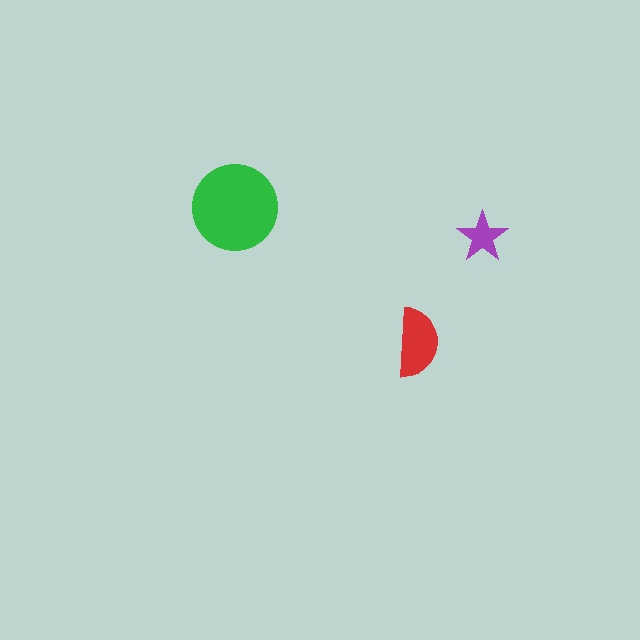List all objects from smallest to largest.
The purple star, the red semicircle, the green circle.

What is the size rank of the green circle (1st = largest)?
1st.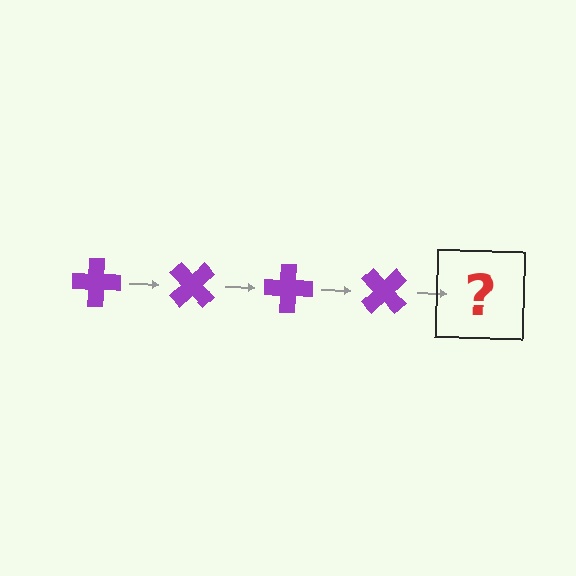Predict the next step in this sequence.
The next step is a purple cross rotated 180 degrees.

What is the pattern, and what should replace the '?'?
The pattern is that the cross rotates 45 degrees each step. The '?' should be a purple cross rotated 180 degrees.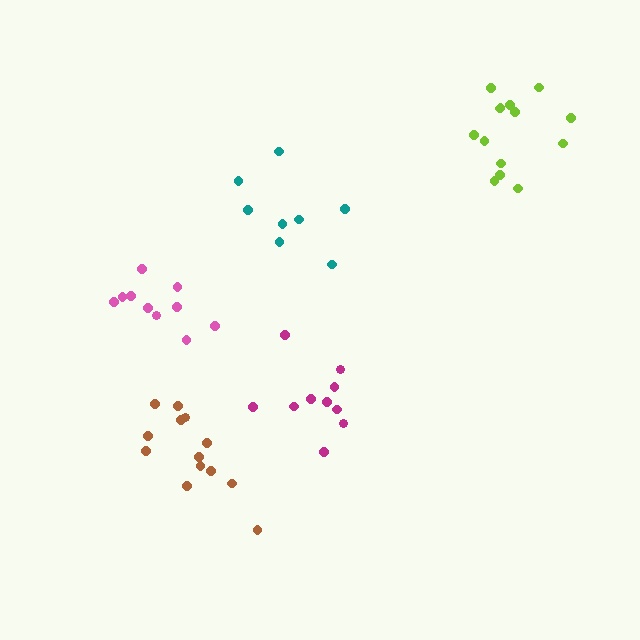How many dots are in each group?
Group 1: 10 dots, Group 2: 13 dots, Group 3: 10 dots, Group 4: 14 dots, Group 5: 8 dots (55 total).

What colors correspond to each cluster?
The clusters are colored: magenta, brown, pink, lime, teal.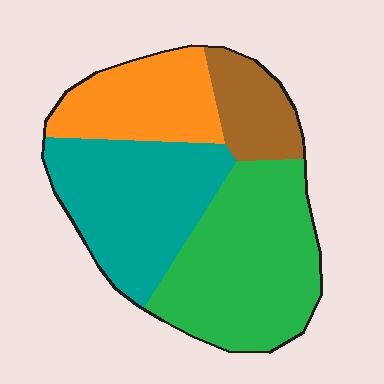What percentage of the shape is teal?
Teal covers around 30% of the shape.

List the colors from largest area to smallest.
From largest to smallest: green, teal, orange, brown.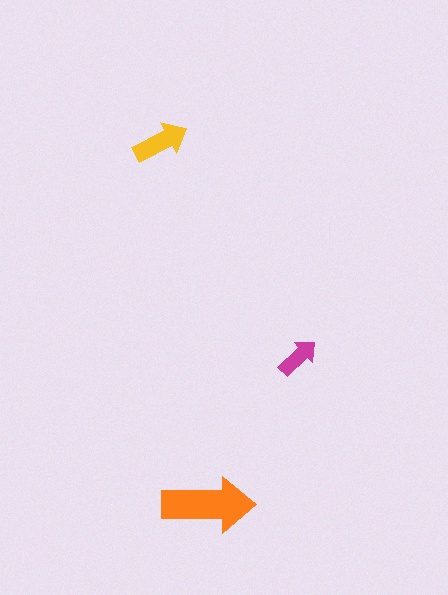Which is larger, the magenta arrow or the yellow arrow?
The yellow one.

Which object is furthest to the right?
The magenta arrow is rightmost.